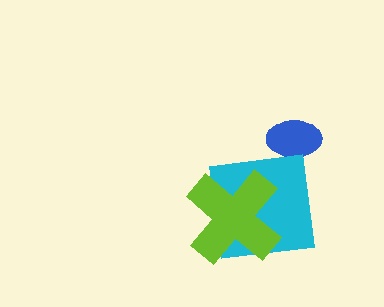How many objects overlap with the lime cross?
1 object overlaps with the lime cross.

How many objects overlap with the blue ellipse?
0 objects overlap with the blue ellipse.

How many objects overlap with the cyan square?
1 object overlaps with the cyan square.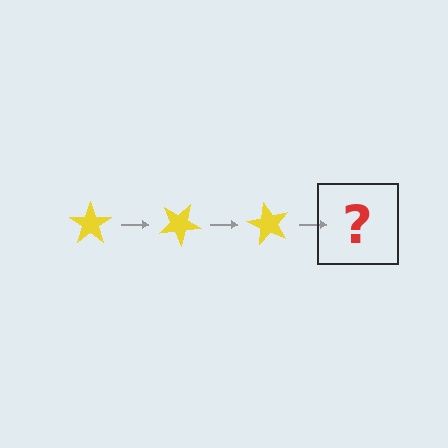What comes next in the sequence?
The next element should be a yellow star rotated 90 degrees.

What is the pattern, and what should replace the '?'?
The pattern is that the star rotates 30 degrees each step. The '?' should be a yellow star rotated 90 degrees.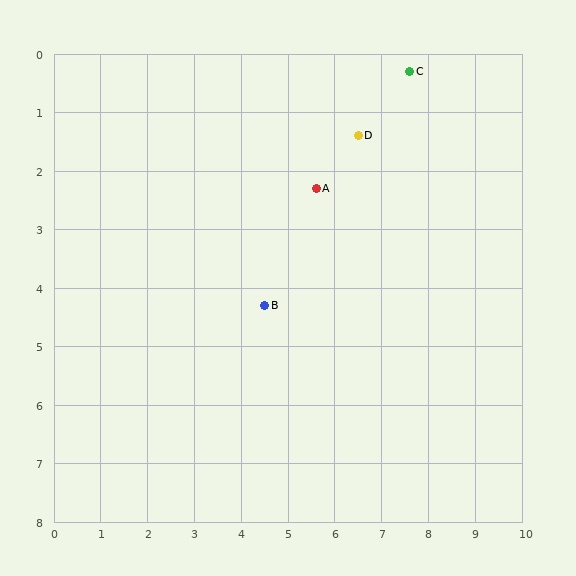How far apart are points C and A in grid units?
Points C and A are about 2.8 grid units apart.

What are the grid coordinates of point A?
Point A is at approximately (5.6, 2.3).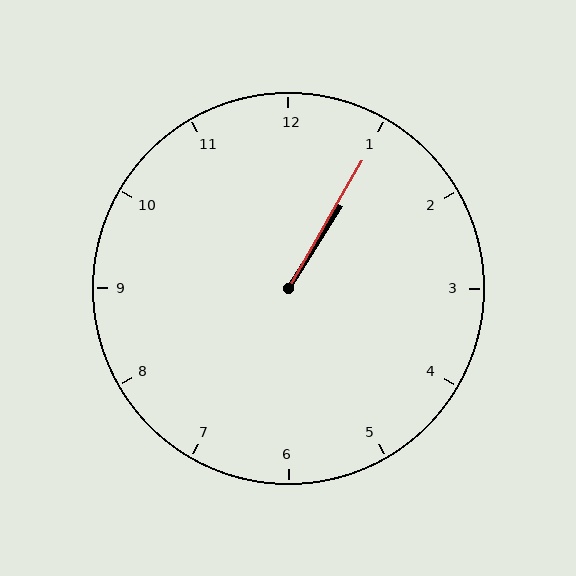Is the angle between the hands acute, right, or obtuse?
It is acute.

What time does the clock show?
1:05.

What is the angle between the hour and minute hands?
Approximately 2 degrees.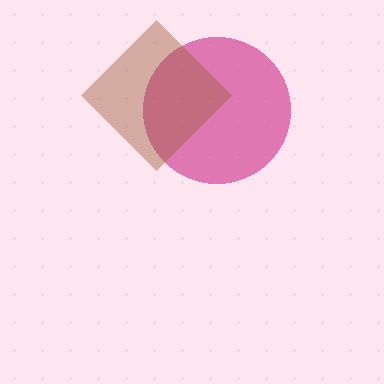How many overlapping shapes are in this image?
There are 2 overlapping shapes in the image.